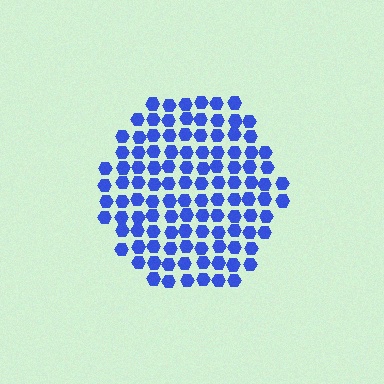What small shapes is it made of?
It is made of small hexagons.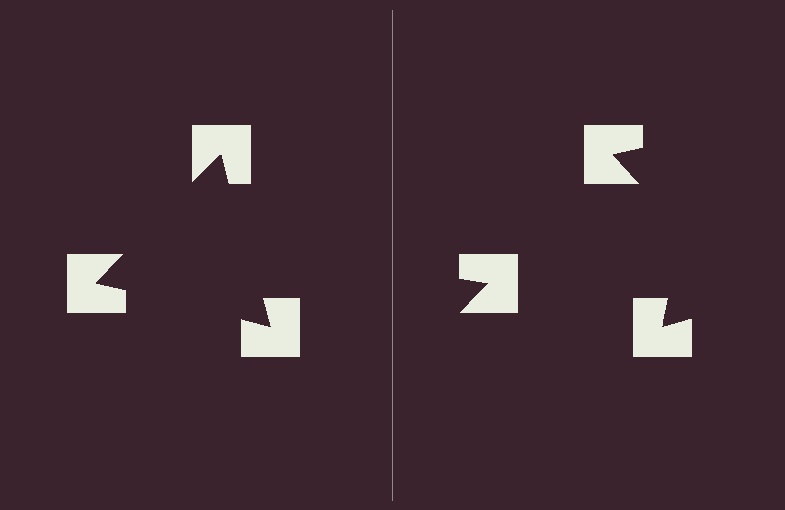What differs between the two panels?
The notched squares are positioned identically on both sides; only the wedge orientations differ. On the left they align to a triangle; on the right they are misaligned.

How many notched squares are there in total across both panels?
6 — 3 on each side.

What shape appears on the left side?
An illusory triangle.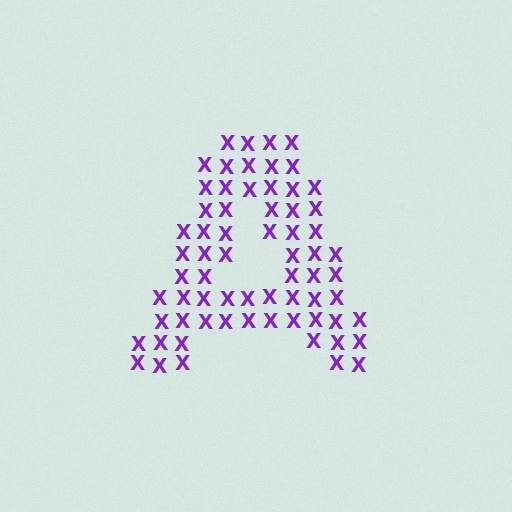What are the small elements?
The small elements are letter X's.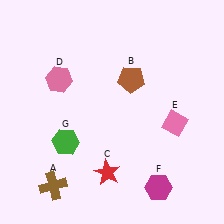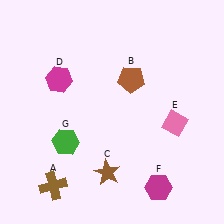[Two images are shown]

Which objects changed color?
C changed from red to brown. D changed from pink to magenta.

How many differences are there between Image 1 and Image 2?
There are 2 differences between the two images.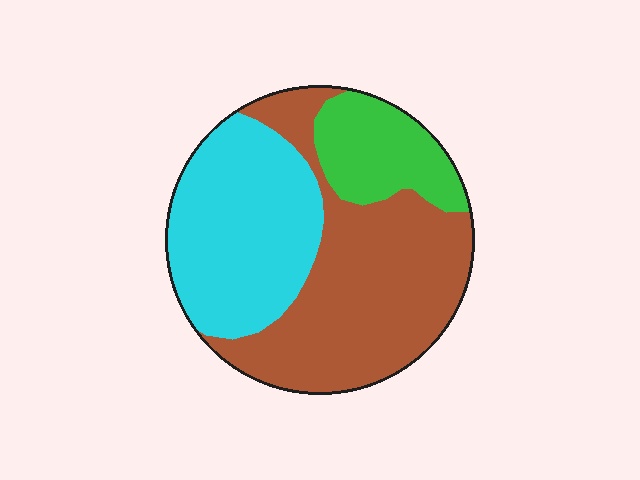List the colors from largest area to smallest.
From largest to smallest: brown, cyan, green.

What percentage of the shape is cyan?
Cyan takes up about three eighths (3/8) of the shape.